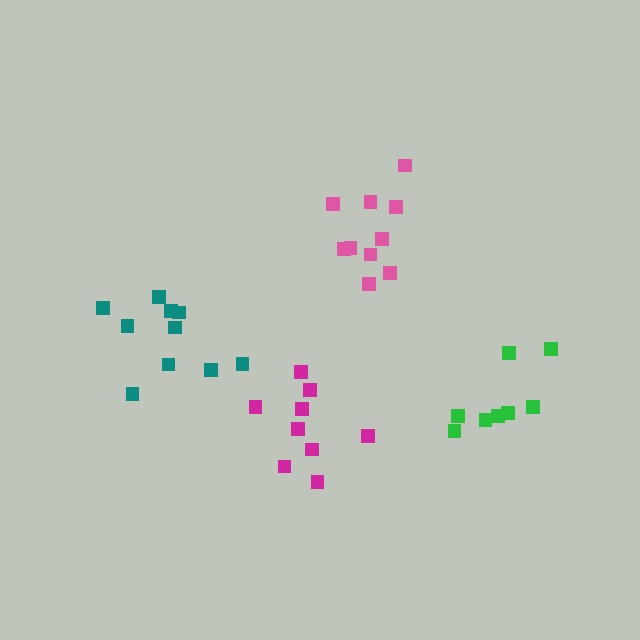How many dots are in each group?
Group 1: 10 dots, Group 2: 10 dots, Group 3: 9 dots, Group 4: 8 dots (37 total).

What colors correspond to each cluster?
The clusters are colored: teal, pink, magenta, green.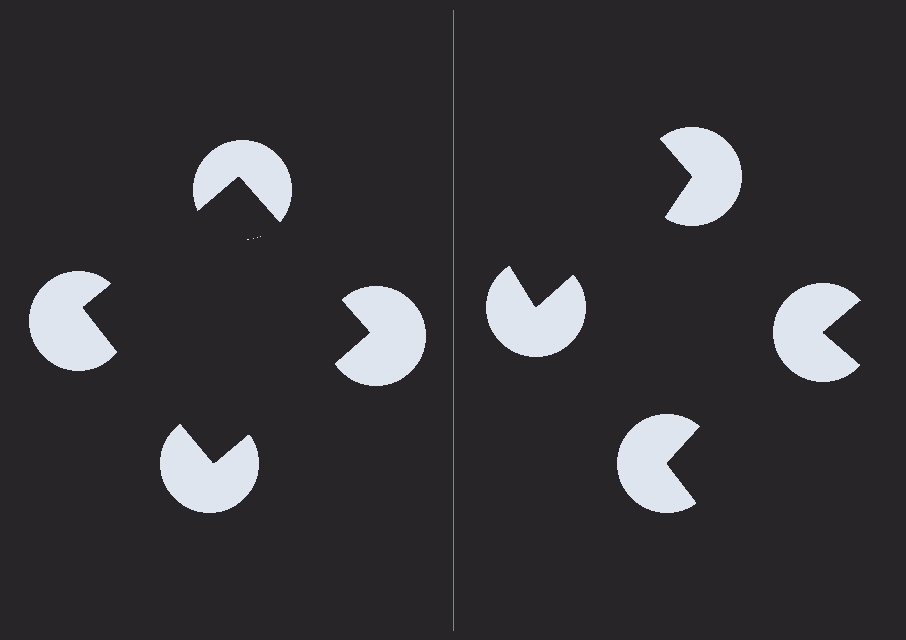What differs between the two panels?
The pac-man discs are positioned identically on both sides; only the wedge orientations differ. On the left they align to a square; on the right they are misaligned.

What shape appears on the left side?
An illusory square.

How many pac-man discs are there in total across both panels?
8 — 4 on each side.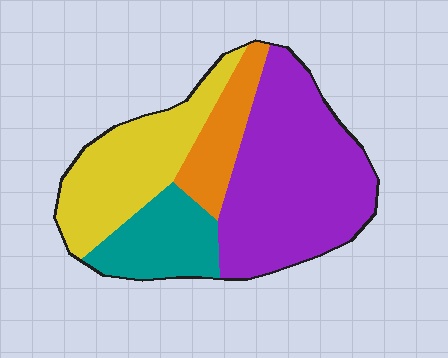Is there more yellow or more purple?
Purple.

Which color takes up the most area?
Purple, at roughly 45%.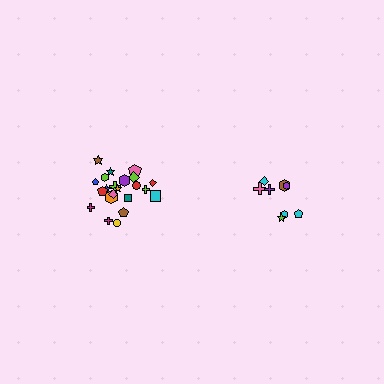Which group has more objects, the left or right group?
The left group.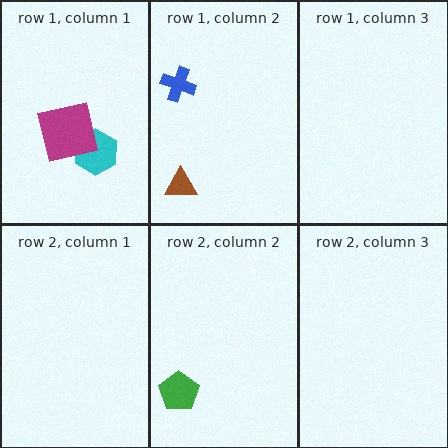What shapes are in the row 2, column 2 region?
The green pentagon.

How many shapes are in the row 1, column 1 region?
2.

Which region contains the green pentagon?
The row 2, column 2 region.